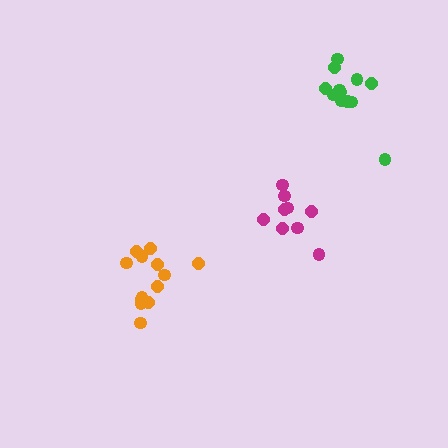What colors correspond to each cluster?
The clusters are colored: orange, magenta, green.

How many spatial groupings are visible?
There are 3 spatial groupings.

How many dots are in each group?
Group 1: 13 dots, Group 2: 9 dots, Group 3: 12 dots (34 total).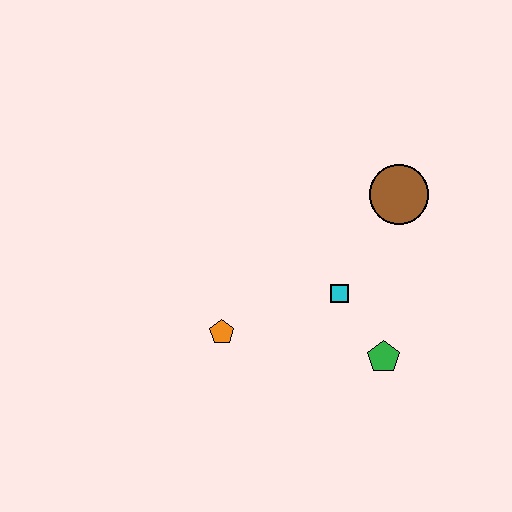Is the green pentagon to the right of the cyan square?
Yes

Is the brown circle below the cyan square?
No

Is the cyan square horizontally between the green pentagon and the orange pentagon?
Yes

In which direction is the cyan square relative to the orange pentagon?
The cyan square is to the right of the orange pentagon.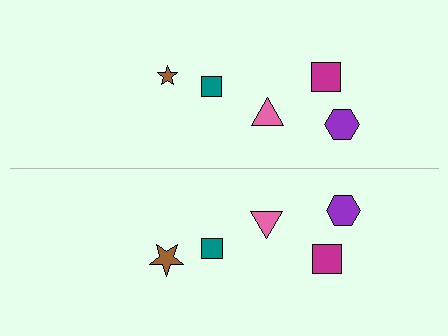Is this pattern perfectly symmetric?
No, the pattern is not perfectly symmetric. The brown star on the bottom side has a different size than its mirror counterpart.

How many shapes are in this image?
There are 10 shapes in this image.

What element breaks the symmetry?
The brown star on the bottom side has a different size than its mirror counterpart.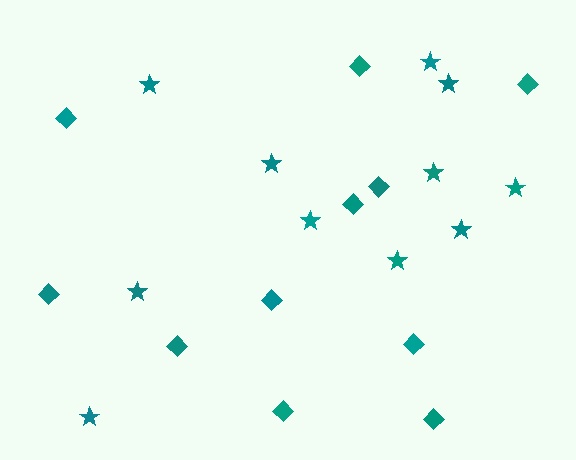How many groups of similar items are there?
There are 2 groups: one group of stars (11) and one group of diamonds (11).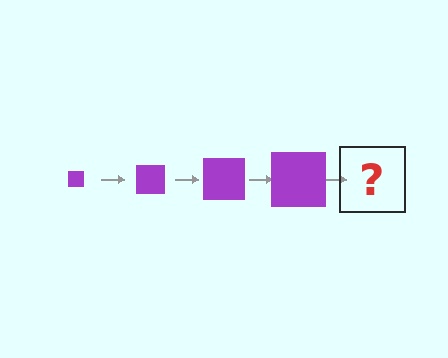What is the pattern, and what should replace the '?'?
The pattern is that the square gets progressively larger each step. The '?' should be a purple square, larger than the previous one.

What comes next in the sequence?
The next element should be a purple square, larger than the previous one.